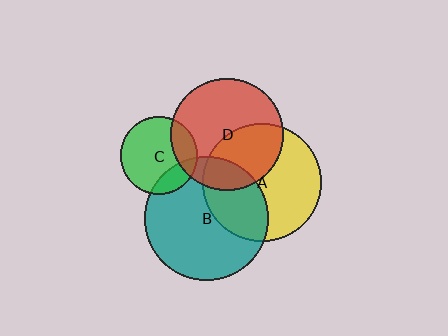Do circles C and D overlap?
Yes.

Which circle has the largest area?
Circle B (teal).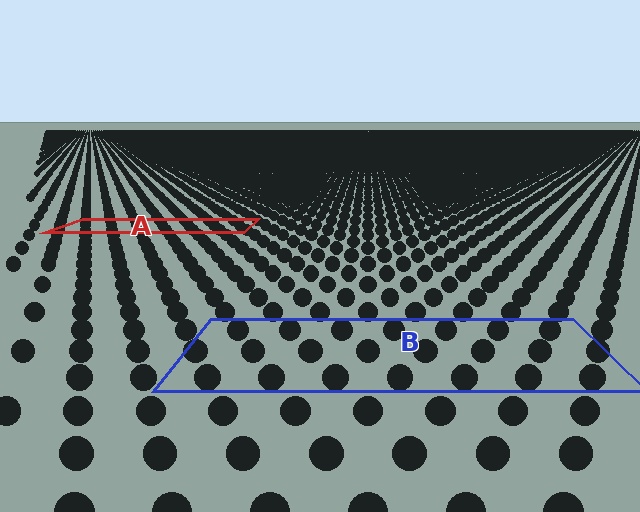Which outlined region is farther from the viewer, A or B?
Region A is farther from the viewer — the texture elements inside it appear smaller and more densely packed.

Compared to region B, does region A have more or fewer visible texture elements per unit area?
Region A has more texture elements per unit area — they are packed more densely because it is farther away.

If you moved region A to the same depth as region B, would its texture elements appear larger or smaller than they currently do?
They would appear larger. At a closer depth, the same texture elements are projected at a bigger on-screen size.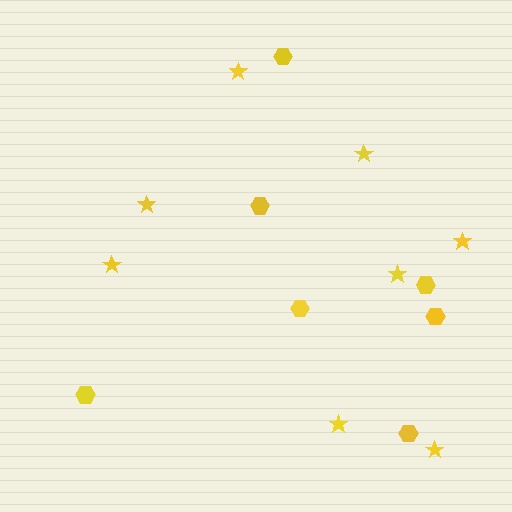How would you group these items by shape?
There are 2 groups: one group of hexagons (7) and one group of stars (8).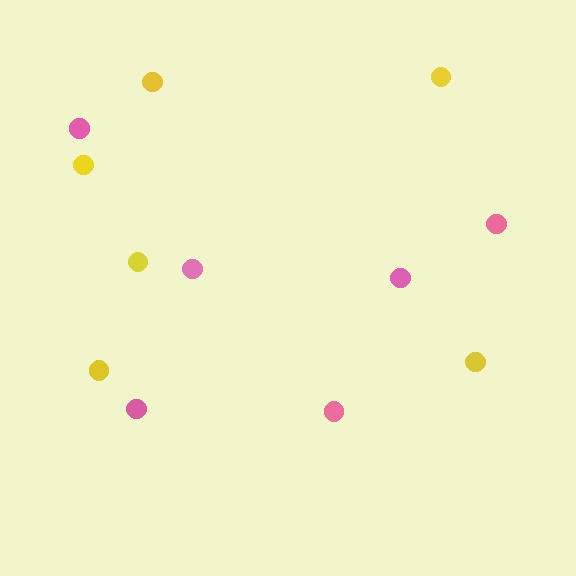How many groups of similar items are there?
There are 2 groups: one group of yellow circles (6) and one group of pink circles (6).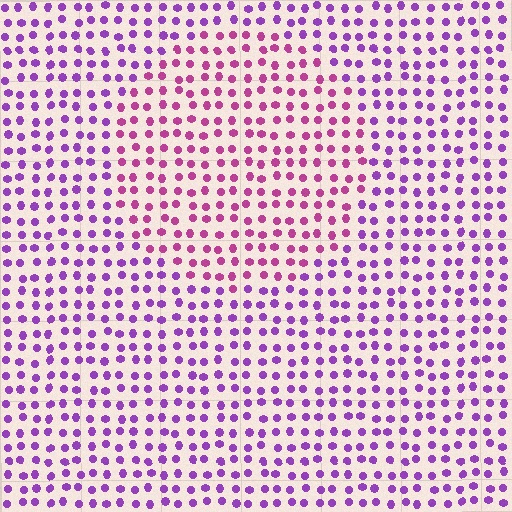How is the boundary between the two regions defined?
The boundary is defined purely by a slight shift in hue (about 36 degrees). Spacing, size, and orientation are identical on both sides.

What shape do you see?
I see a circle.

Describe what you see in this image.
The image is filled with small purple elements in a uniform arrangement. A circle-shaped region is visible where the elements are tinted to a slightly different hue, forming a subtle color boundary.